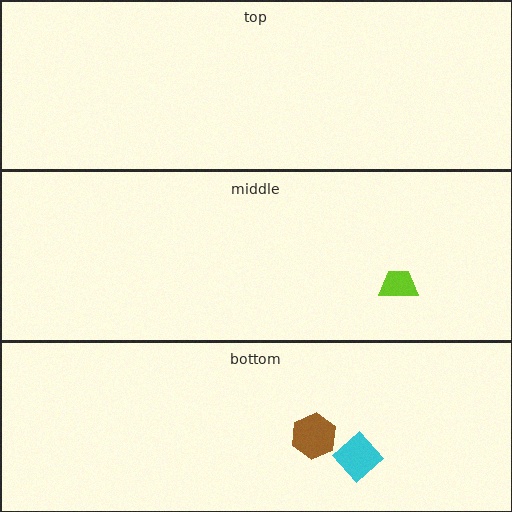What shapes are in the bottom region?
The brown hexagon, the cyan diamond.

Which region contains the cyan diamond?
The bottom region.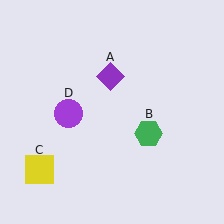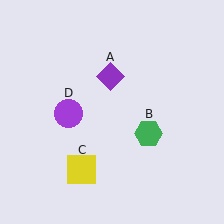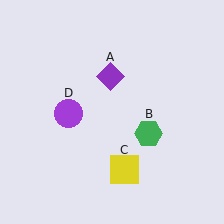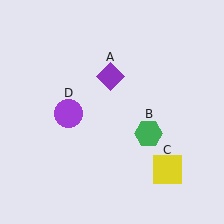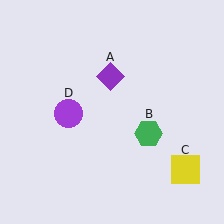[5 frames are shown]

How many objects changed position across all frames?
1 object changed position: yellow square (object C).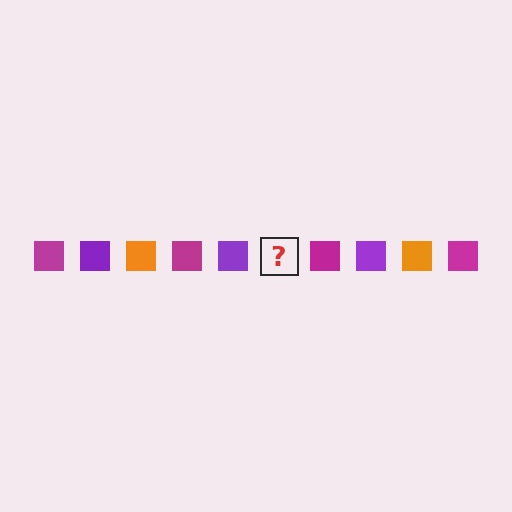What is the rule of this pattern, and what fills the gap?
The rule is that the pattern cycles through magenta, purple, orange squares. The gap should be filled with an orange square.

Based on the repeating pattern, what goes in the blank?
The blank should be an orange square.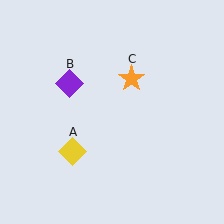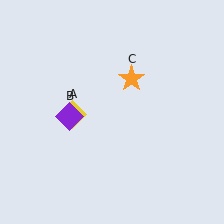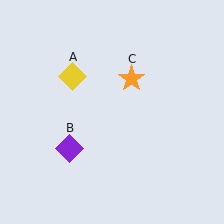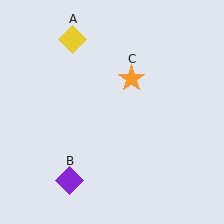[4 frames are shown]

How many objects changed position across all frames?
2 objects changed position: yellow diamond (object A), purple diamond (object B).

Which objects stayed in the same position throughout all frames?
Orange star (object C) remained stationary.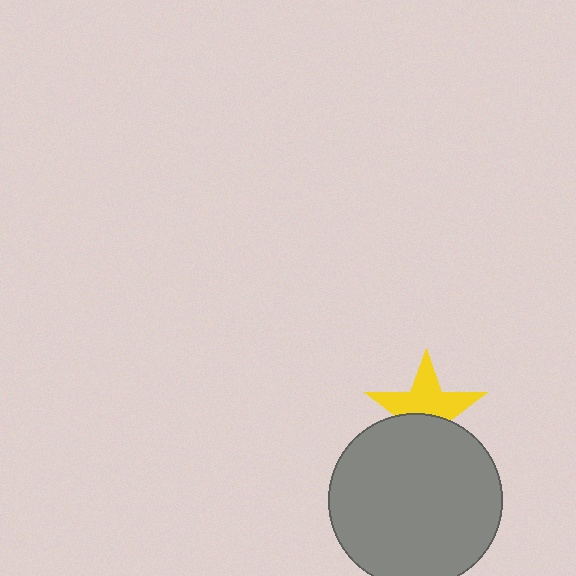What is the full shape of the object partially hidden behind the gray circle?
The partially hidden object is a yellow star.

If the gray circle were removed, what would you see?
You would see the complete yellow star.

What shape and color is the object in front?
The object in front is a gray circle.